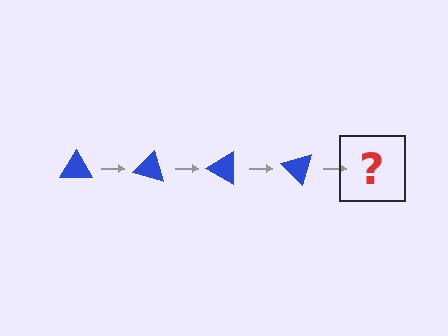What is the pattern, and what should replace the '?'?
The pattern is that the triangle rotates 15 degrees each step. The '?' should be a blue triangle rotated 60 degrees.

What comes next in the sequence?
The next element should be a blue triangle rotated 60 degrees.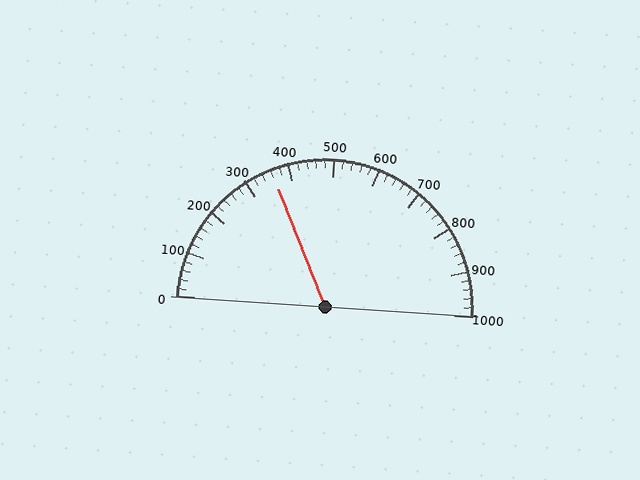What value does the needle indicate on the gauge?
The needle indicates approximately 360.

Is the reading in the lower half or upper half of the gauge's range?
The reading is in the lower half of the range (0 to 1000).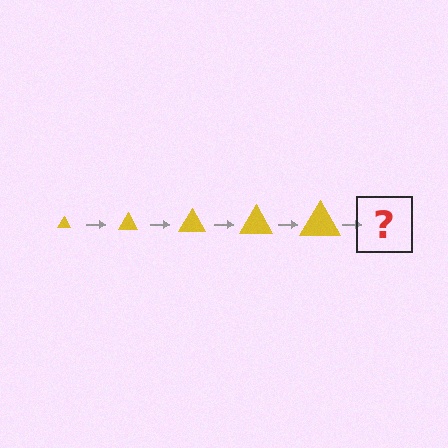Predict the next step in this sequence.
The next step is a yellow triangle, larger than the previous one.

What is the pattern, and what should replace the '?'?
The pattern is that the triangle gets progressively larger each step. The '?' should be a yellow triangle, larger than the previous one.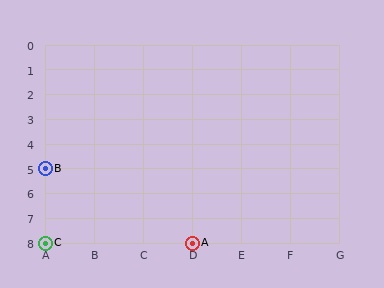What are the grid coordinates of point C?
Point C is at grid coordinates (A, 8).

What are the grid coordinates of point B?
Point B is at grid coordinates (A, 5).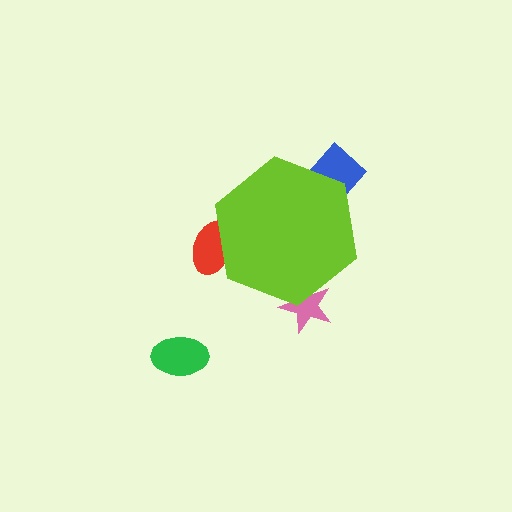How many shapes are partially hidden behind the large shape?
3 shapes are partially hidden.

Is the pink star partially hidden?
Yes, the pink star is partially hidden behind the lime hexagon.